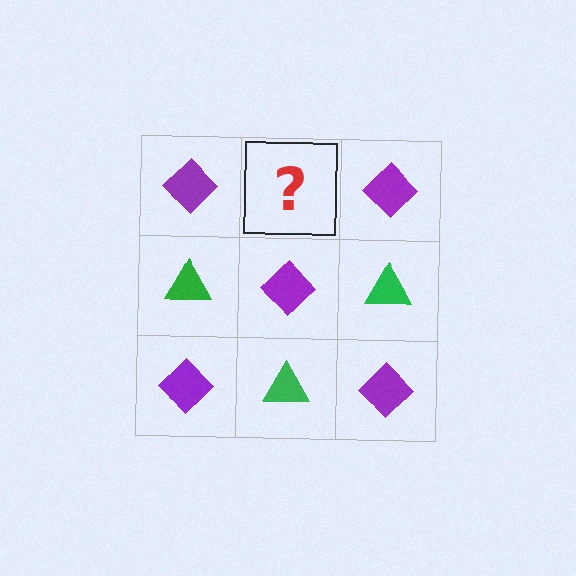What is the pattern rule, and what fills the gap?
The rule is that it alternates purple diamond and green triangle in a checkerboard pattern. The gap should be filled with a green triangle.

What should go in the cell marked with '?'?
The missing cell should contain a green triangle.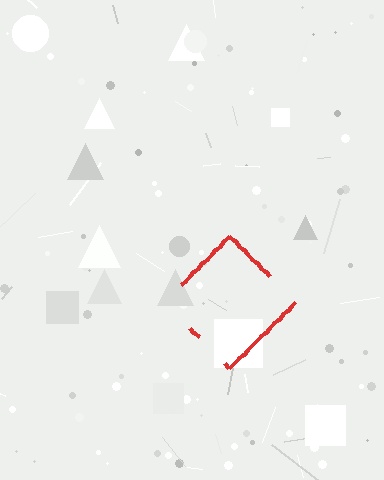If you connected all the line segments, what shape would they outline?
They would outline a diamond.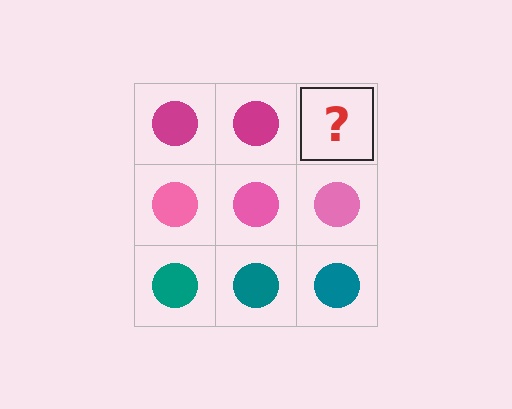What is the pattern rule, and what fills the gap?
The rule is that each row has a consistent color. The gap should be filled with a magenta circle.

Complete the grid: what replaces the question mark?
The question mark should be replaced with a magenta circle.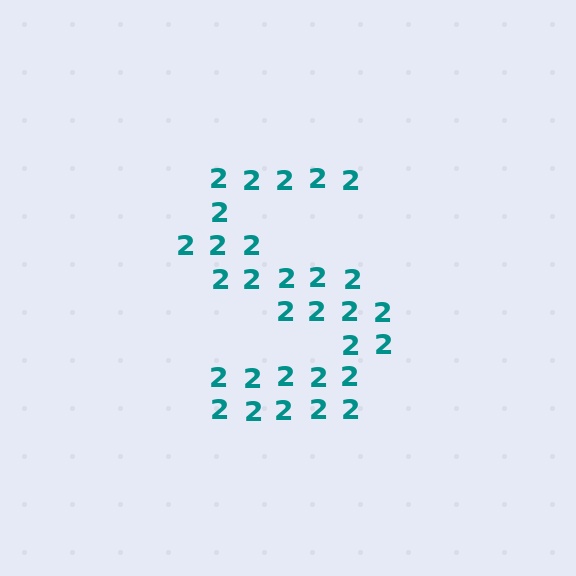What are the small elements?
The small elements are digit 2's.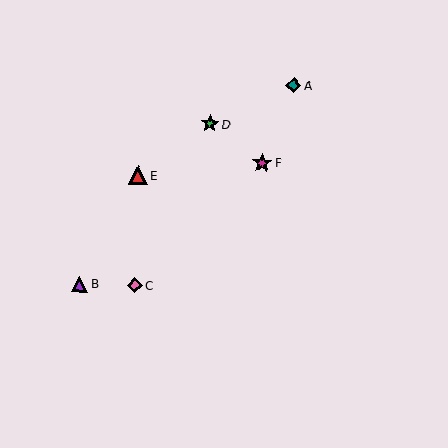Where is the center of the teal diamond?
The center of the teal diamond is at (293, 85).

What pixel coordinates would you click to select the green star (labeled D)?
Click at (210, 124) to select the green star D.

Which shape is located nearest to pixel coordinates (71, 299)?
The purple triangle (labeled B) at (80, 284) is nearest to that location.